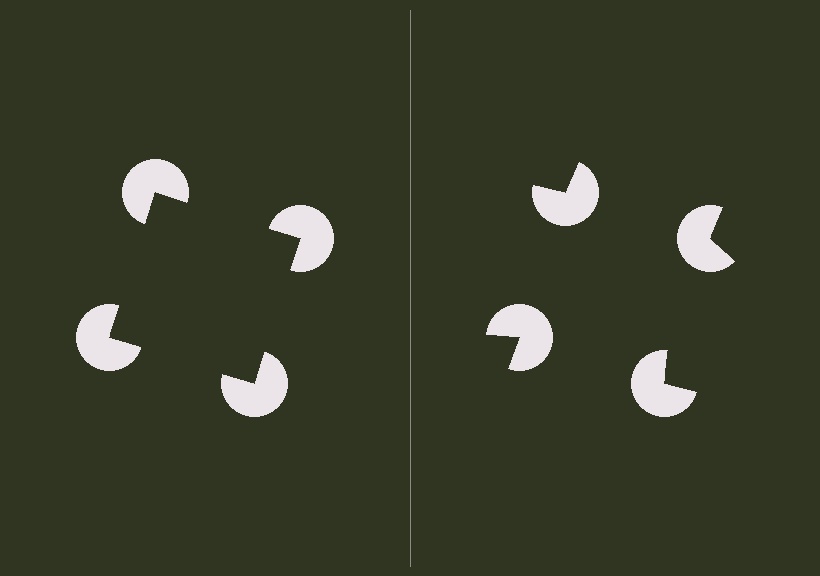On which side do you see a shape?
An illusory square appears on the left side. On the right side the wedge cuts are rotated, so no coherent shape forms.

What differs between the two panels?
The pac-man discs are positioned identically on both sides; only the wedge orientations differ. On the left they align to a square; on the right they are misaligned.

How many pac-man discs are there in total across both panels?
8 — 4 on each side.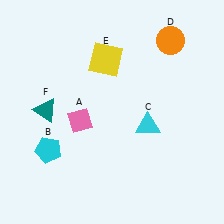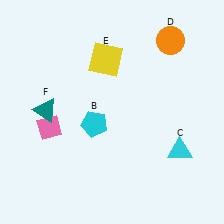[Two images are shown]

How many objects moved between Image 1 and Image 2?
3 objects moved between the two images.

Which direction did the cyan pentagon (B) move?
The cyan pentagon (B) moved right.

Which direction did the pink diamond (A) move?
The pink diamond (A) moved left.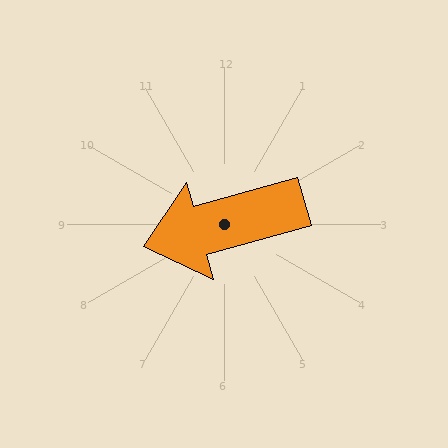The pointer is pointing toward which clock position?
Roughly 8 o'clock.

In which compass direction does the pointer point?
West.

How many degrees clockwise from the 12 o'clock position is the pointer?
Approximately 254 degrees.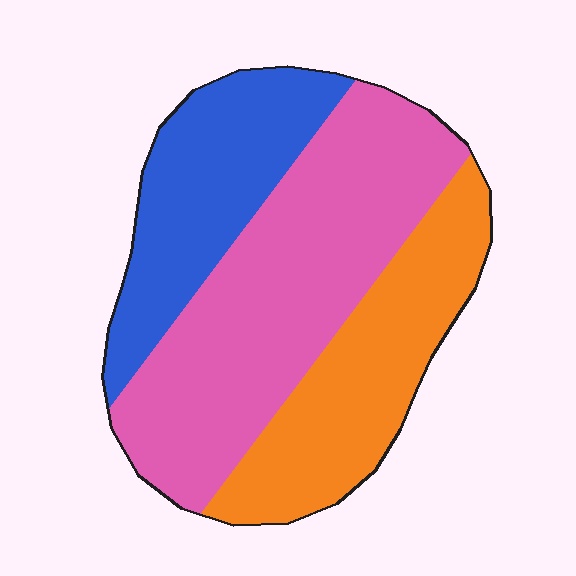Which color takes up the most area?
Pink, at roughly 45%.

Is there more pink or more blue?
Pink.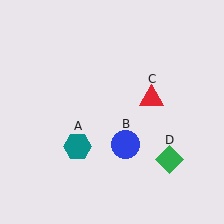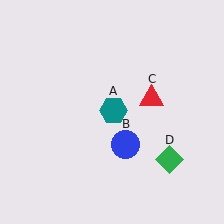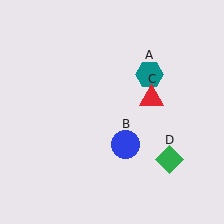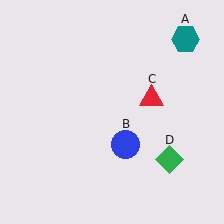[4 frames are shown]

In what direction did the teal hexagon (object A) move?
The teal hexagon (object A) moved up and to the right.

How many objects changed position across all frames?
1 object changed position: teal hexagon (object A).